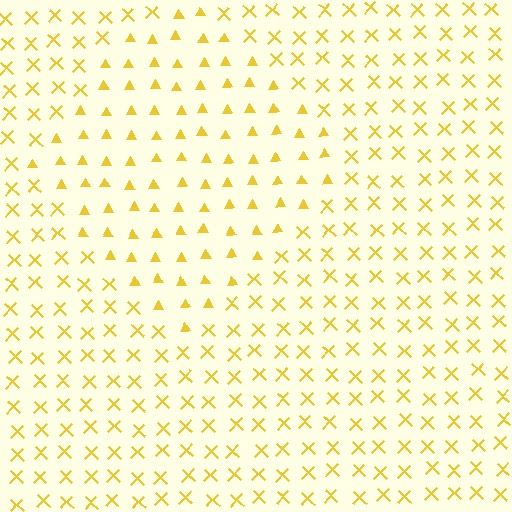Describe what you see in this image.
The image is filled with small yellow elements arranged in a uniform grid. A diamond-shaped region contains triangles, while the surrounding area contains X marks. The boundary is defined purely by the change in element shape.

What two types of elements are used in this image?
The image uses triangles inside the diamond region and X marks outside it.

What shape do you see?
I see a diamond.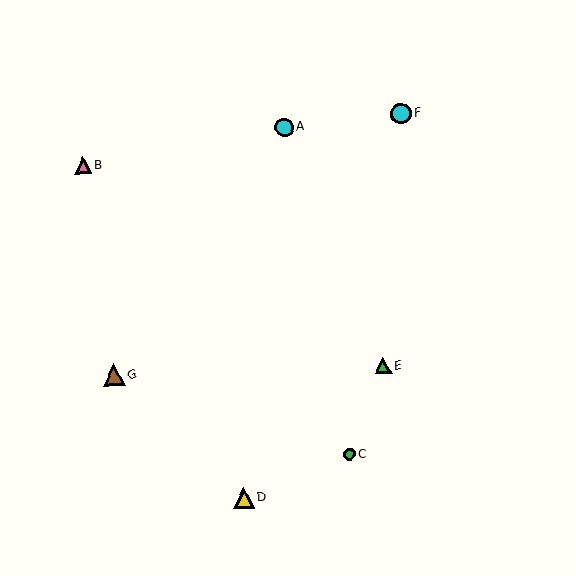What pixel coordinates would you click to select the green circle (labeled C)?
Click at (349, 454) to select the green circle C.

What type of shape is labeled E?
Shape E is a green triangle.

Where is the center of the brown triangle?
The center of the brown triangle is at (114, 375).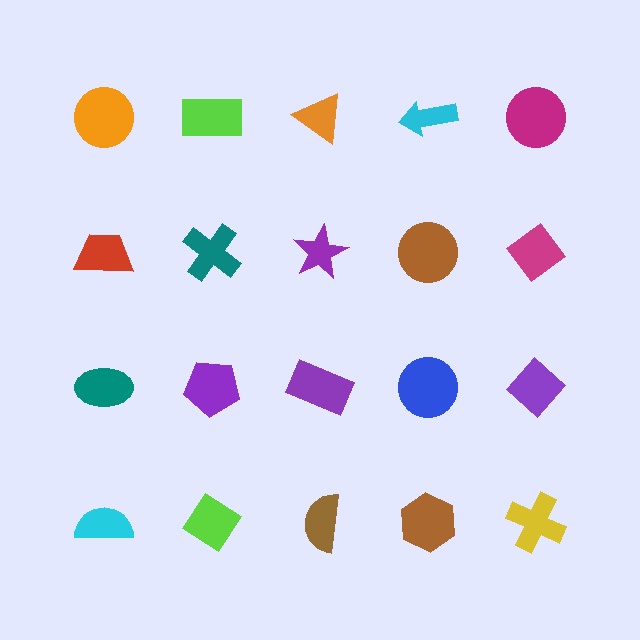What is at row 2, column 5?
A magenta diamond.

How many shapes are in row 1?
5 shapes.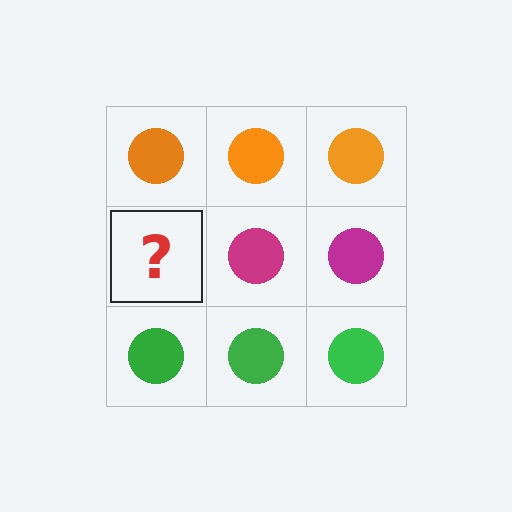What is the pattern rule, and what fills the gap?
The rule is that each row has a consistent color. The gap should be filled with a magenta circle.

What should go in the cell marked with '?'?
The missing cell should contain a magenta circle.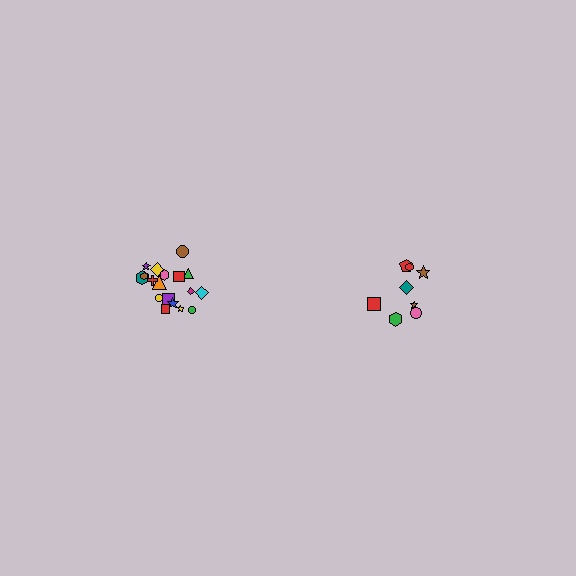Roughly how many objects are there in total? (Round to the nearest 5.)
Roughly 25 objects in total.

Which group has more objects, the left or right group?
The left group.